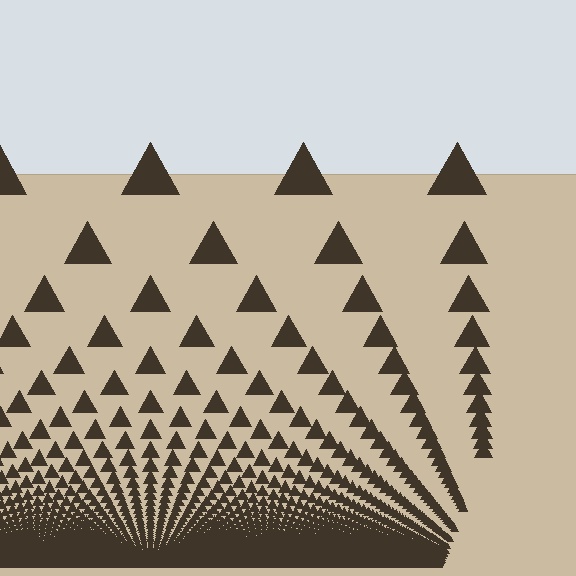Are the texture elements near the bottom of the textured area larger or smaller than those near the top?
Smaller. The gradient is inverted — elements near the bottom are smaller and denser.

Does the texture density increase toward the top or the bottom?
Density increases toward the bottom.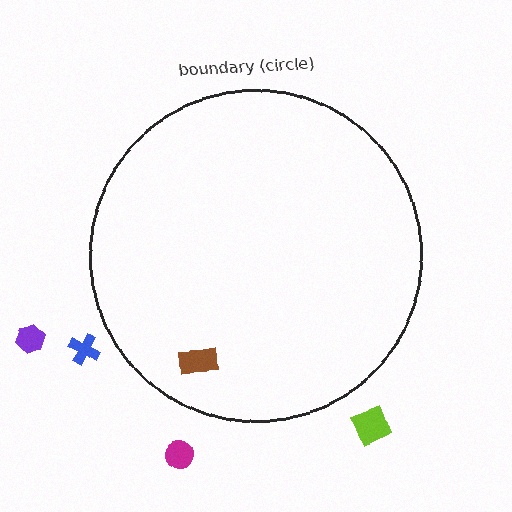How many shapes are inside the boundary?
1 inside, 4 outside.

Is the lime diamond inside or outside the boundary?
Outside.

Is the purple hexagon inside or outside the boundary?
Outside.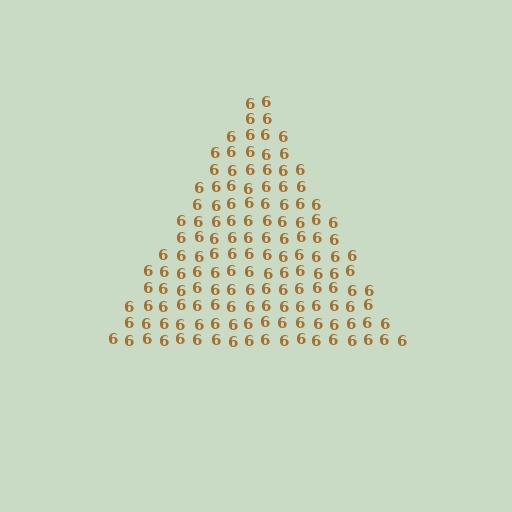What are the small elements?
The small elements are digit 6's.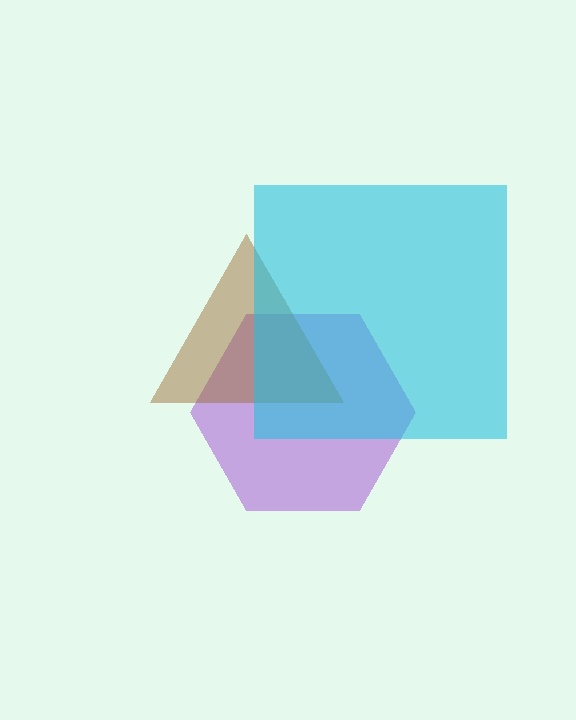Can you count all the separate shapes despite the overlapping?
Yes, there are 3 separate shapes.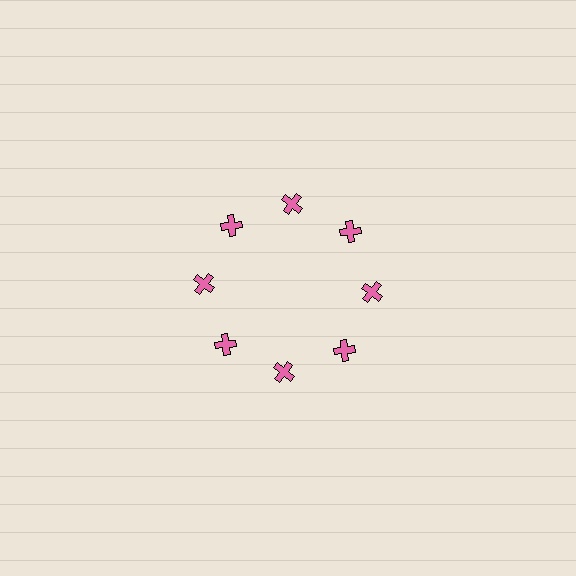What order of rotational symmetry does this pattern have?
This pattern has 8-fold rotational symmetry.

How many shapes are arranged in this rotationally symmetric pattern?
There are 8 shapes, arranged in 8 groups of 1.